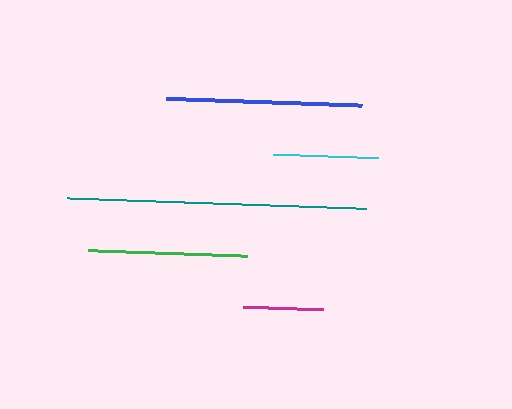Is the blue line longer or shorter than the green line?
The blue line is longer than the green line.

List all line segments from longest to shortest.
From longest to shortest: teal, blue, green, cyan, magenta.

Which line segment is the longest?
The teal line is the longest at approximately 299 pixels.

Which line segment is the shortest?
The magenta line is the shortest at approximately 81 pixels.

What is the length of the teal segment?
The teal segment is approximately 299 pixels long.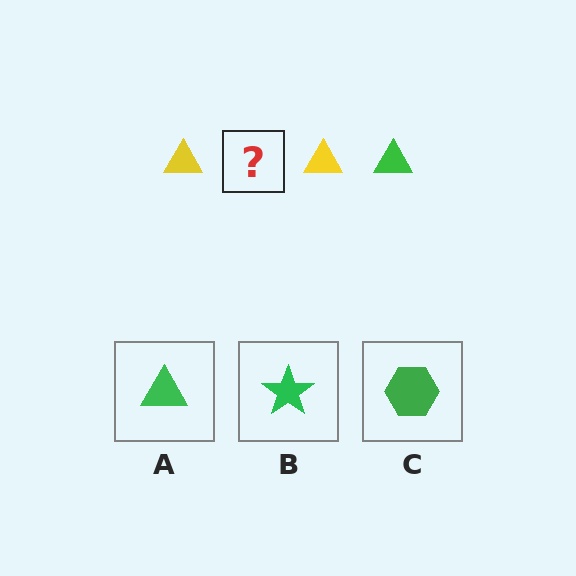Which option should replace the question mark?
Option A.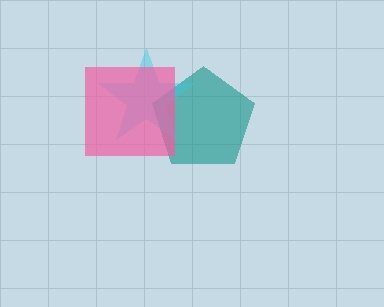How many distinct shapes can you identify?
There are 3 distinct shapes: a teal pentagon, a cyan star, a pink square.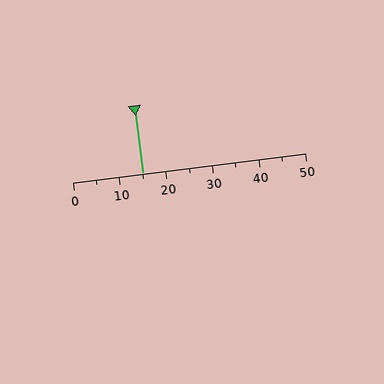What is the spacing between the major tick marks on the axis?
The major ticks are spaced 10 apart.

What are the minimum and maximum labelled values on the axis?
The axis runs from 0 to 50.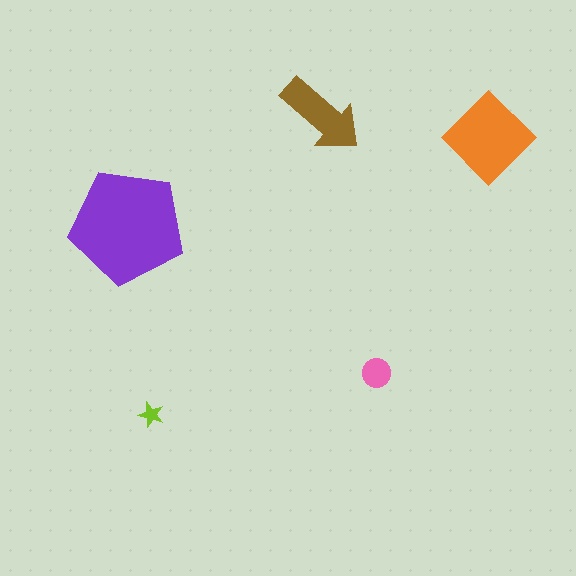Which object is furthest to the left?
The purple pentagon is leftmost.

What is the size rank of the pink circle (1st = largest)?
4th.